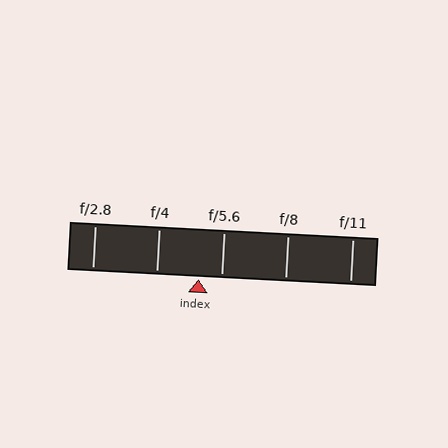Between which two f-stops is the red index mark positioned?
The index mark is between f/4 and f/5.6.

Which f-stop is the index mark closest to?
The index mark is closest to f/5.6.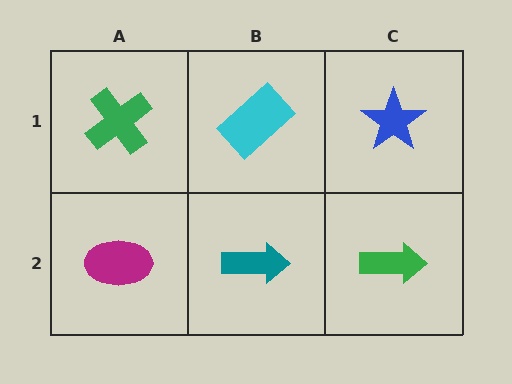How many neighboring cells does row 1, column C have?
2.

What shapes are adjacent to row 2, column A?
A green cross (row 1, column A), a teal arrow (row 2, column B).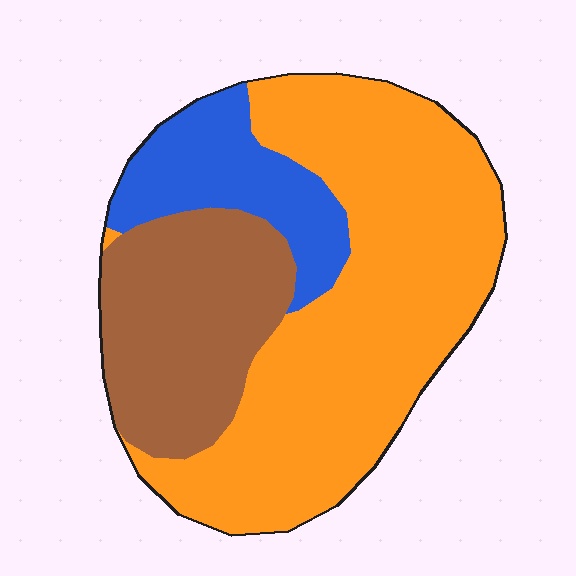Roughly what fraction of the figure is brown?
Brown covers 26% of the figure.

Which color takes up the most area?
Orange, at roughly 60%.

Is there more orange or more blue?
Orange.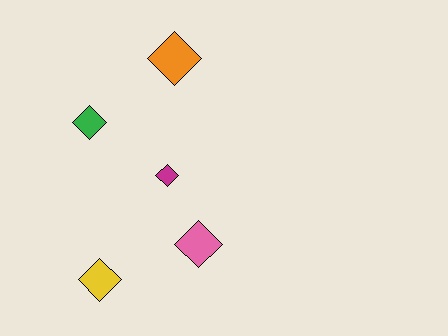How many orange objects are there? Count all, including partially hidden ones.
There is 1 orange object.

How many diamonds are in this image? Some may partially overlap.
There are 5 diamonds.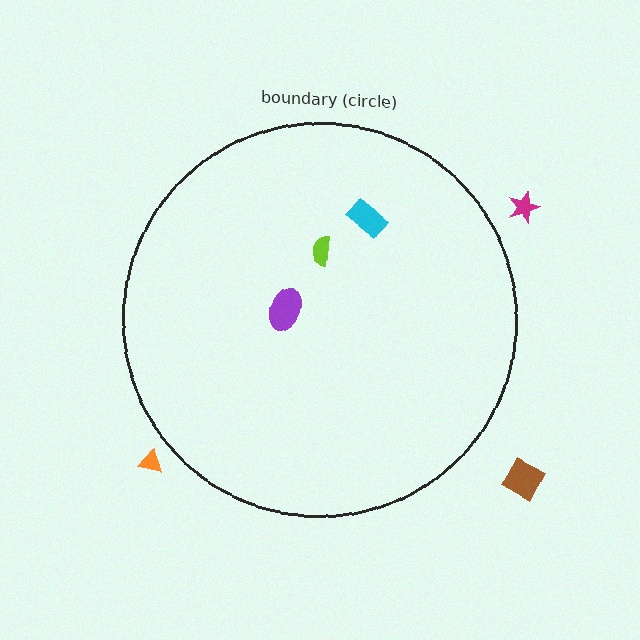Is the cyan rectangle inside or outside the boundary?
Inside.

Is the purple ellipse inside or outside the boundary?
Inside.